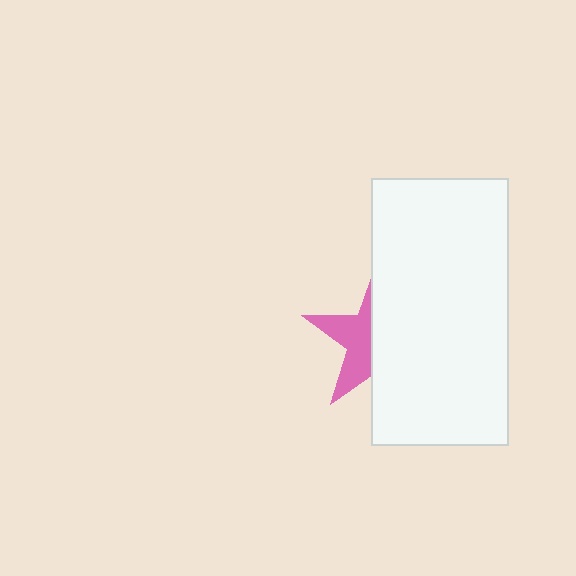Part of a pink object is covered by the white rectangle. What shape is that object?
It is a star.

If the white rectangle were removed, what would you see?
You would see the complete pink star.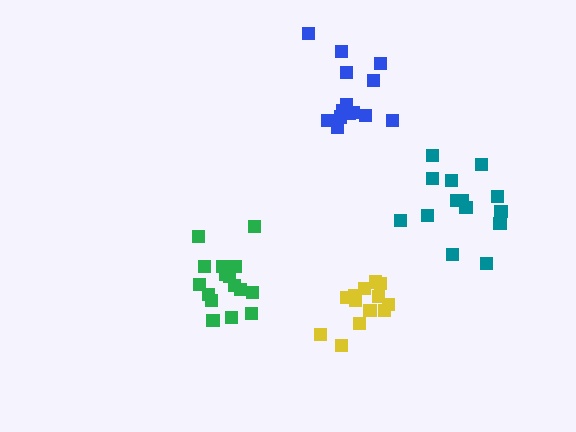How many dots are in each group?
Group 1: 16 dots, Group 2: 14 dots, Group 3: 14 dots, Group 4: 13 dots (57 total).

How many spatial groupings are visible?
There are 4 spatial groupings.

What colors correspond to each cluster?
The clusters are colored: green, blue, teal, yellow.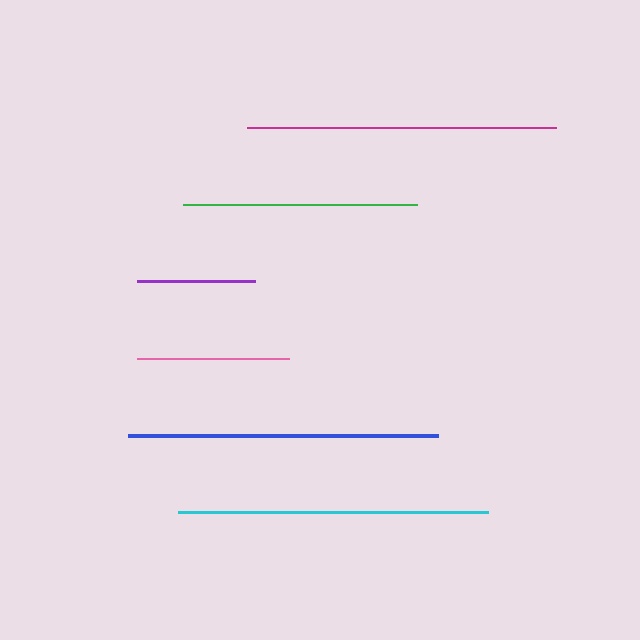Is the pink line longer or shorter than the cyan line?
The cyan line is longer than the pink line.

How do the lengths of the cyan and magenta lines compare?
The cyan and magenta lines are approximately the same length.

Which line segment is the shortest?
The purple line is the shortest at approximately 119 pixels.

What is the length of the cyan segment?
The cyan segment is approximately 309 pixels long.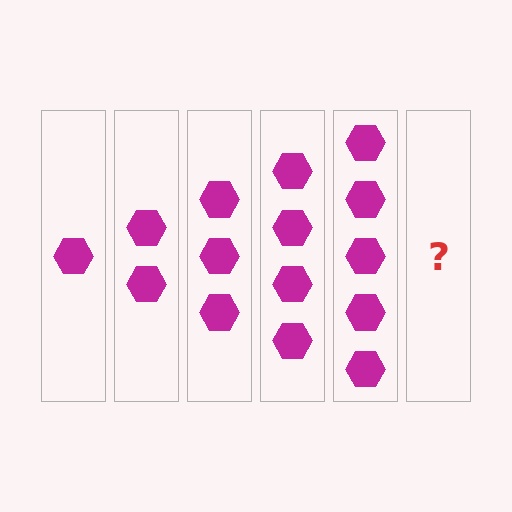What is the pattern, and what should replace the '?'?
The pattern is that each step adds one more hexagon. The '?' should be 6 hexagons.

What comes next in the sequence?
The next element should be 6 hexagons.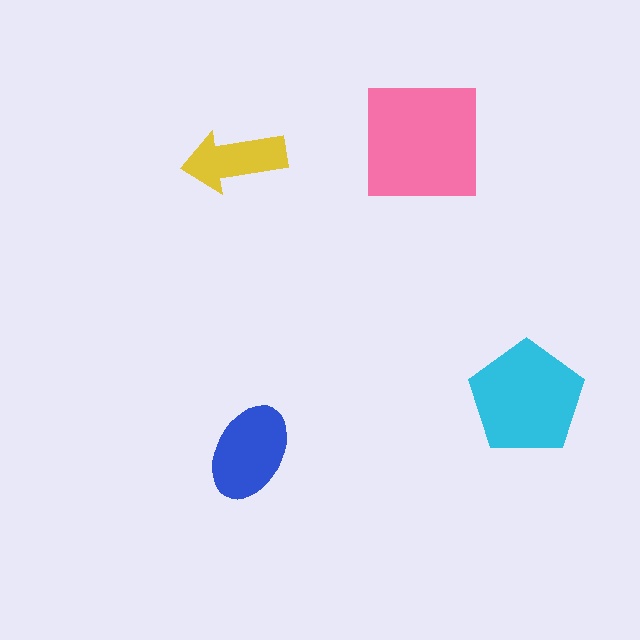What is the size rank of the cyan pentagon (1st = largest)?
2nd.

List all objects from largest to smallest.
The pink square, the cyan pentagon, the blue ellipse, the yellow arrow.